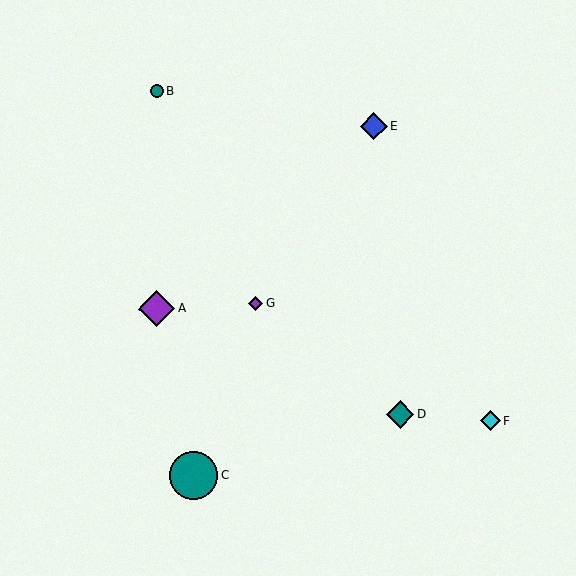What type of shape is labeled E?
Shape E is a blue diamond.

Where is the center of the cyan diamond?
The center of the cyan diamond is at (491, 421).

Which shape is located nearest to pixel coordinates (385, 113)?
The blue diamond (labeled E) at (374, 126) is nearest to that location.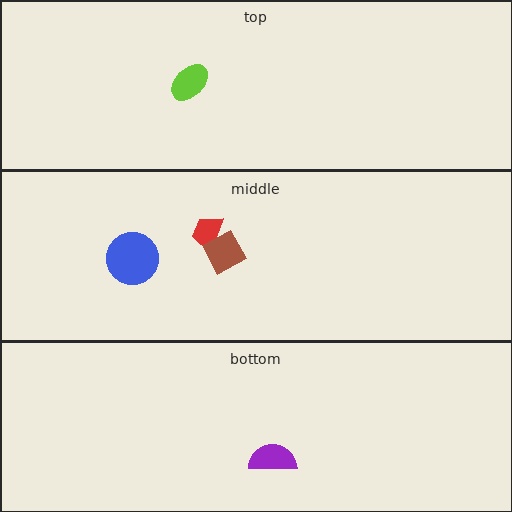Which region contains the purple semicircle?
The bottom region.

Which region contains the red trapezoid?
The middle region.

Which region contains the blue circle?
The middle region.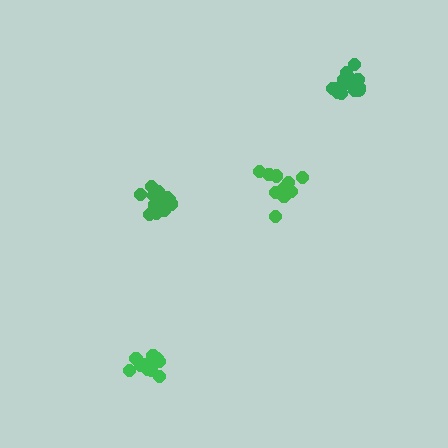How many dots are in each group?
Group 1: 12 dots, Group 2: 15 dots, Group 3: 11 dots, Group 4: 16 dots (54 total).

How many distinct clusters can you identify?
There are 4 distinct clusters.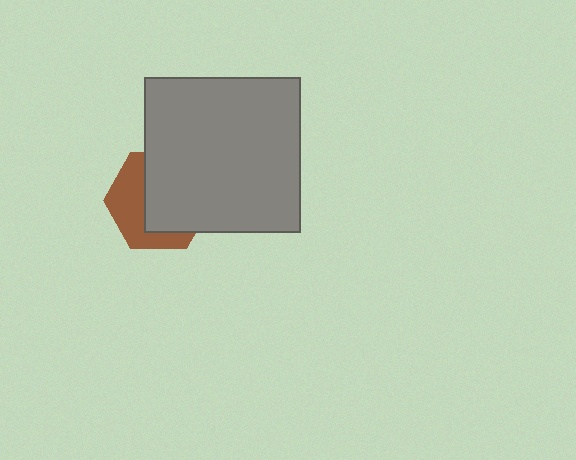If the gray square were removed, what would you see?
You would see the complete brown hexagon.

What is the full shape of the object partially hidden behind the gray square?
The partially hidden object is a brown hexagon.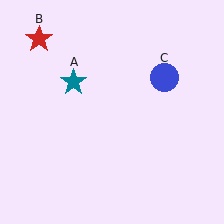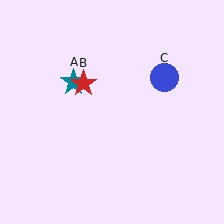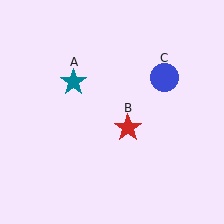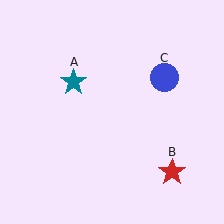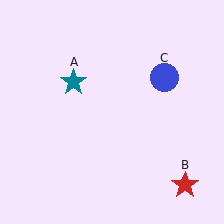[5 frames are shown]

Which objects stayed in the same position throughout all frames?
Teal star (object A) and blue circle (object C) remained stationary.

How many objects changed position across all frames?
1 object changed position: red star (object B).